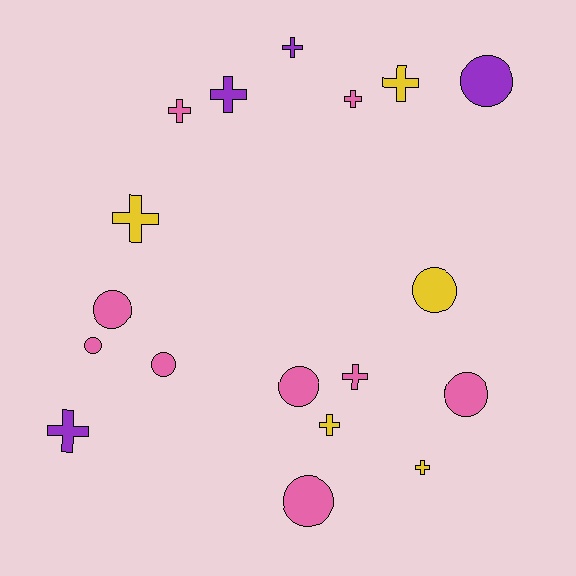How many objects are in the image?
There are 18 objects.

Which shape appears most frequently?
Cross, with 10 objects.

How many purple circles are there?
There is 1 purple circle.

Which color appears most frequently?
Pink, with 9 objects.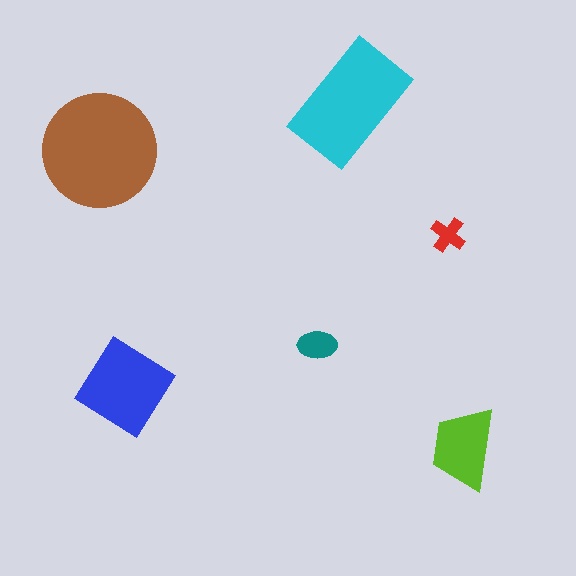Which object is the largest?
The brown circle.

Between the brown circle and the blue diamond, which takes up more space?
The brown circle.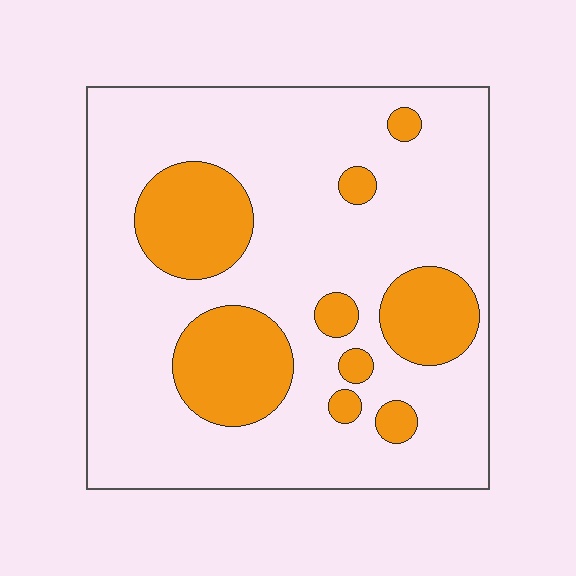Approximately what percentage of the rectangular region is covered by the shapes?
Approximately 25%.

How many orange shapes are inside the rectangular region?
9.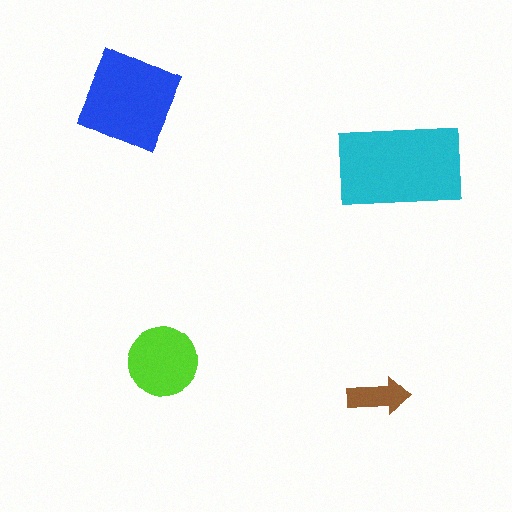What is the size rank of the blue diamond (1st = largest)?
2nd.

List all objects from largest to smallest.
The cyan rectangle, the blue diamond, the lime circle, the brown arrow.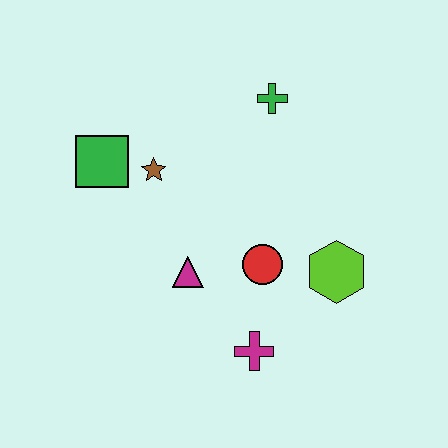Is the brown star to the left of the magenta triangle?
Yes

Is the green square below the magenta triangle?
No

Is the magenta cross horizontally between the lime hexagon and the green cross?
No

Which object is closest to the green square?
The brown star is closest to the green square.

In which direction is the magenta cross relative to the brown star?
The magenta cross is below the brown star.